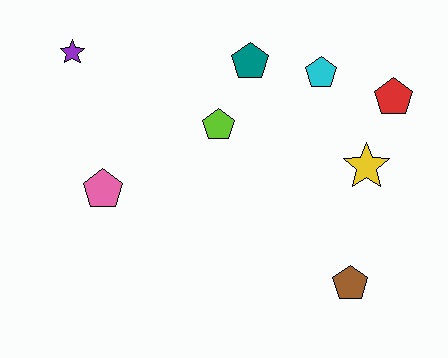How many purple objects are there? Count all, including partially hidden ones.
There is 1 purple object.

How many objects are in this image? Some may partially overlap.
There are 8 objects.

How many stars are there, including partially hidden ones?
There are 2 stars.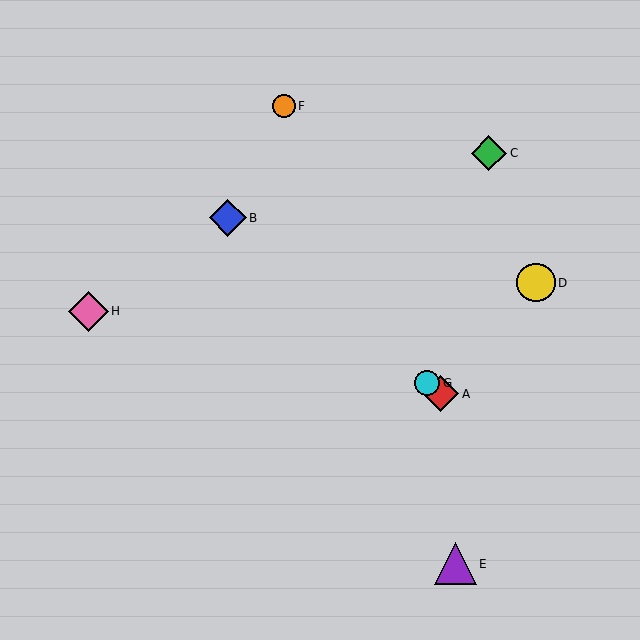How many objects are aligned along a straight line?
3 objects (A, B, G) are aligned along a straight line.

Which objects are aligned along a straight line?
Objects A, B, G are aligned along a straight line.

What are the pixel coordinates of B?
Object B is at (228, 218).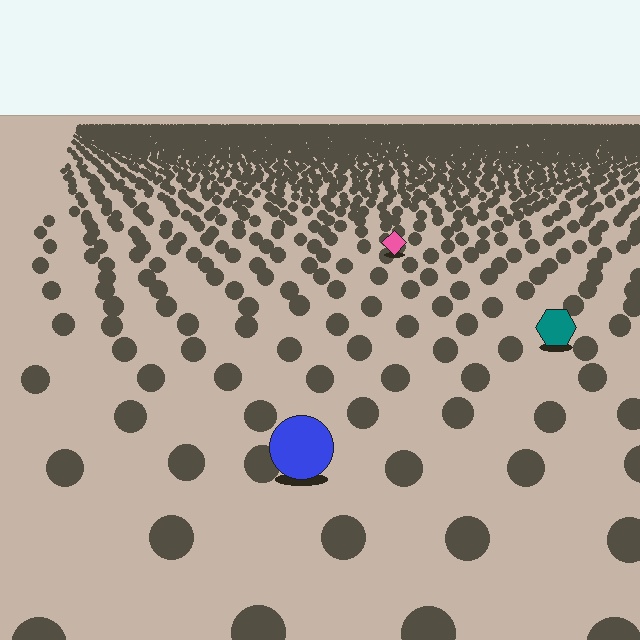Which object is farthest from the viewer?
The pink diamond is farthest from the viewer. It appears smaller and the ground texture around it is denser.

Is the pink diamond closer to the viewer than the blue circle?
No. The blue circle is closer — you can tell from the texture gradient: the ground texture is coarser near it.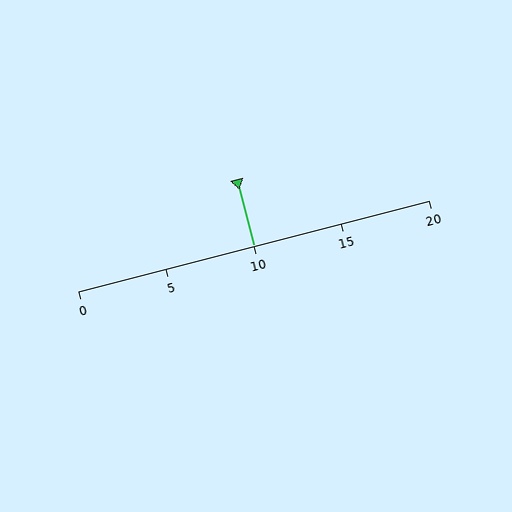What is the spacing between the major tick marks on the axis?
The major ticks are spaced 5 apart.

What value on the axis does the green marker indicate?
The marker indicates approximately 10.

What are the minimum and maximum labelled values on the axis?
The axis runs from 0 to 20.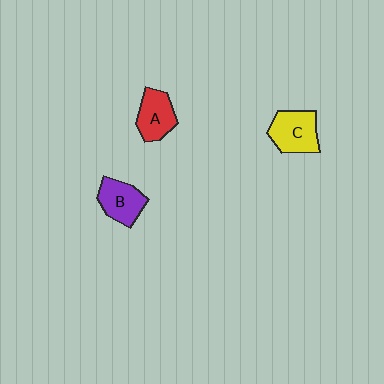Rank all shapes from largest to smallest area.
From largest to smallest: C (yellow), B (purple), A (red).